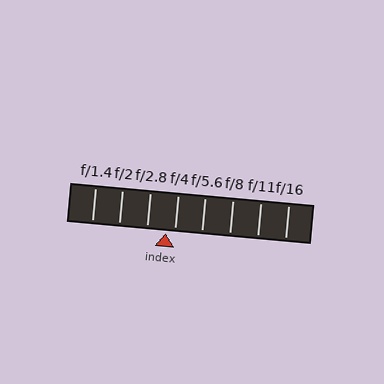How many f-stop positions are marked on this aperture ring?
There are 8 f-stop positions marked.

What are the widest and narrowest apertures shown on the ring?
The widest aperture shown is f/1.4 and the narrowest is f/16.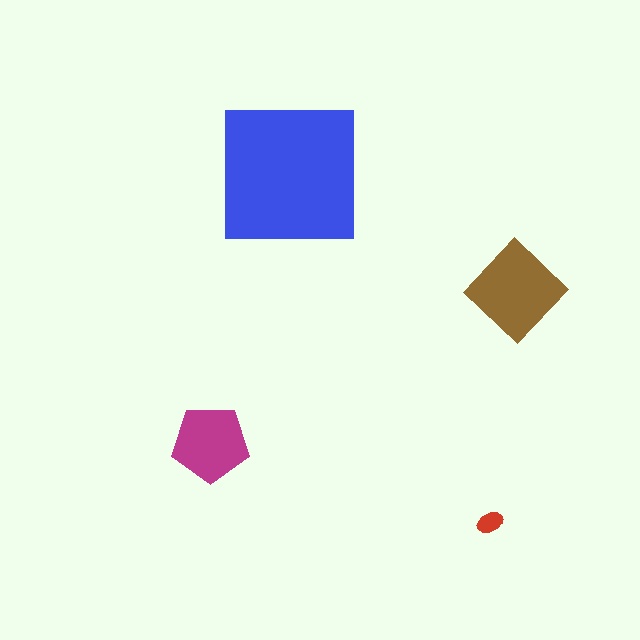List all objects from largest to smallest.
The blue square, the brown diamond, the magenta pentagon, the red ellipse.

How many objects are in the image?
There are 4 objects in the image.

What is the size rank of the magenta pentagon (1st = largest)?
3rd.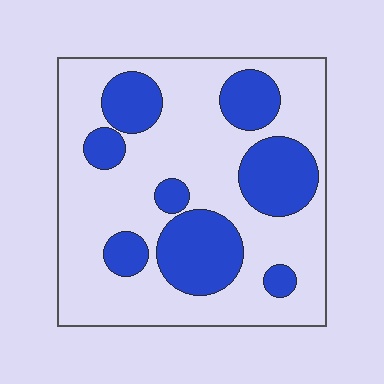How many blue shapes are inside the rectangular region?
8.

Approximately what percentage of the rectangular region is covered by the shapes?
Approximately 30%.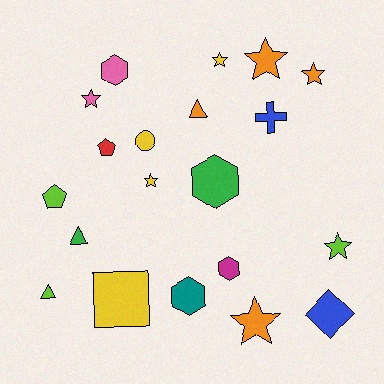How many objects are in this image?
There are 20 objects.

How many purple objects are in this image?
There are no purple objects.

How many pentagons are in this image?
There are 2 pentagons.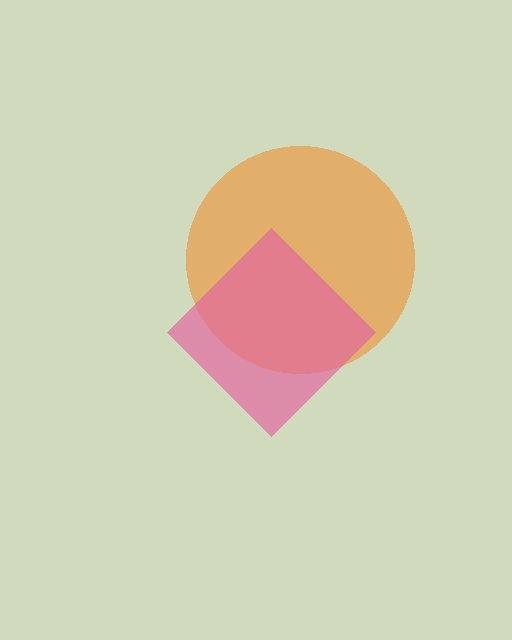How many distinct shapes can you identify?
There are 2 distinct shapes: an orange circle, a pink diamond.